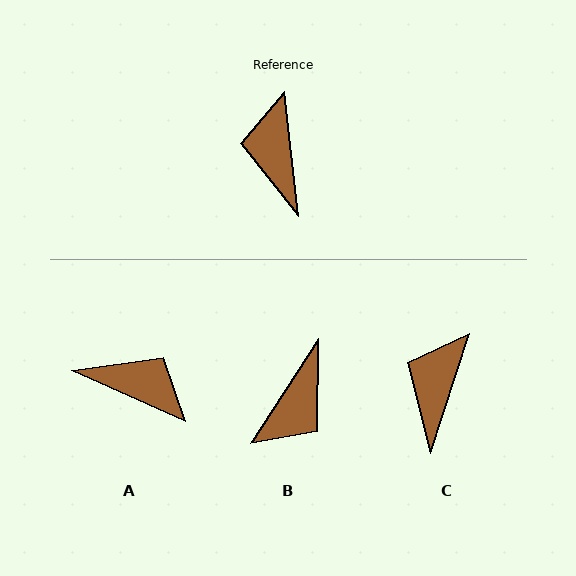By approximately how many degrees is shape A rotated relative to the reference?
Approximately 121 degrees clockwise.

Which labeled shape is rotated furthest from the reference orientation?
B, about 141 degrees away.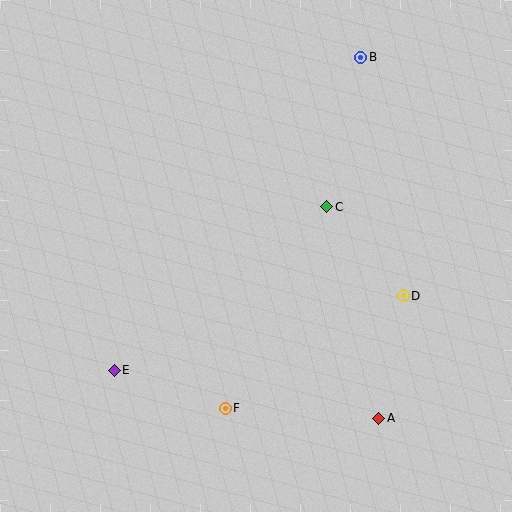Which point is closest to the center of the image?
Point C at (327, 207) is closest to the center.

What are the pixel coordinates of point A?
Point A is at (379, 419).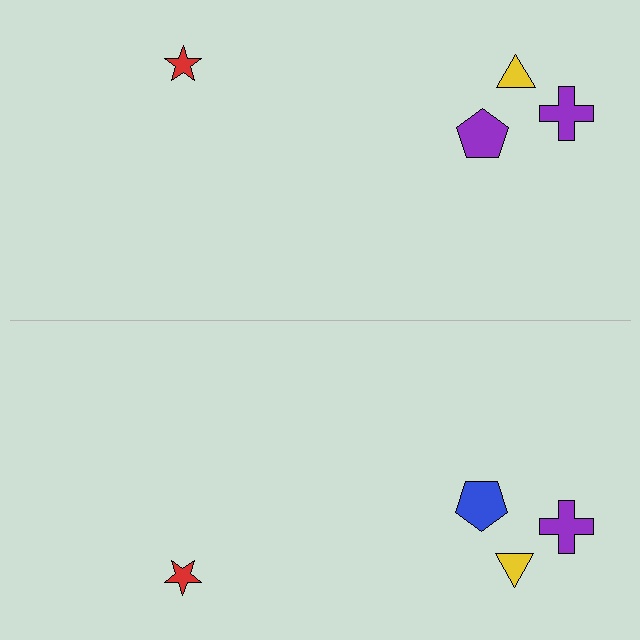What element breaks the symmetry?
The blue pentagon on the bottom side breaks the symmetry — its mirror counterpart is purple.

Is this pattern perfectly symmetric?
No, the pattern is not perfectly symmetric. The blue pentagon on the bottom side breaks the symmetry — its mirror counterpart is purple.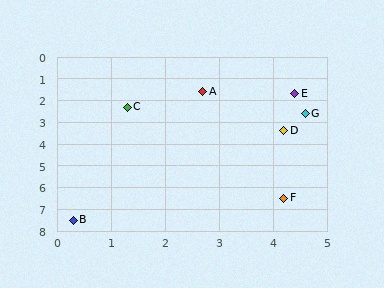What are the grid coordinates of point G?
Point G is at approximately (4.6, 2.6).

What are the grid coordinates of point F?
Point F is at approximately (4.2, 6.5).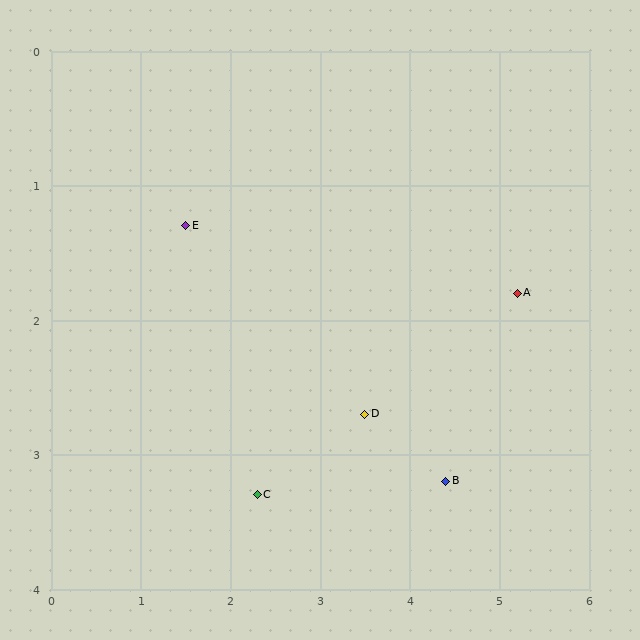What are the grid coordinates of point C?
Point C is at approximately (2.3, 3.3).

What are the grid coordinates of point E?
Point E is at approximately (1.5, 1.3).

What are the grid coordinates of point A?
Point A is at approximately (5.2, 1.8).